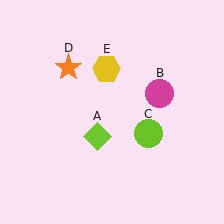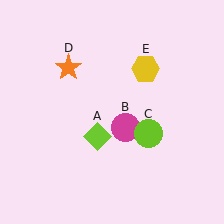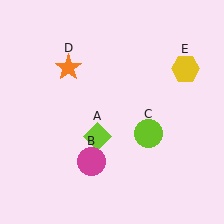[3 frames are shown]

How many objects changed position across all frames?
2 objects changed position: magenta circle (object B), yellow hexagon (object E).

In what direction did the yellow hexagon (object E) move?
The yellow hexagon (object E) moved right.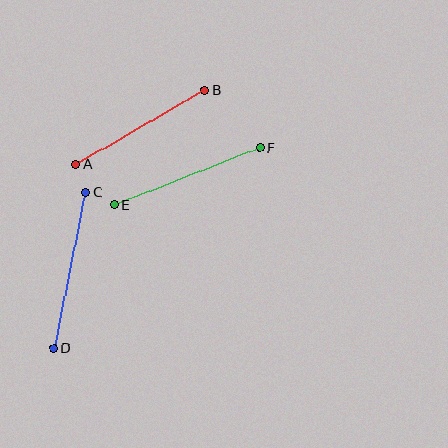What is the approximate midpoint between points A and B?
The midpoint is at approximately (140, 127) pixels.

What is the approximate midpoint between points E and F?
The midpoint is at approximately (187, 176) pixels.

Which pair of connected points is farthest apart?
Points C and D are farthest apart.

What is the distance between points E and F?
The distance is approximately 156 pixels.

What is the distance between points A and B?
The distance is approximately 149 pixels.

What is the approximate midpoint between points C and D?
The midpoint is at approximately (69, 270) pixels.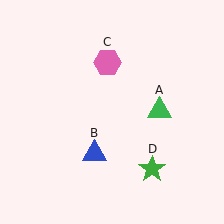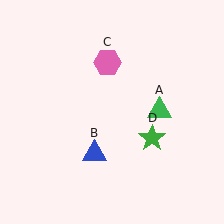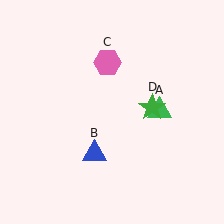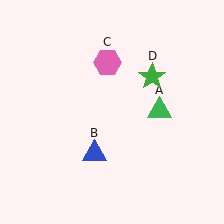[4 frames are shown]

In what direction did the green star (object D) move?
The green star (object D) moved up.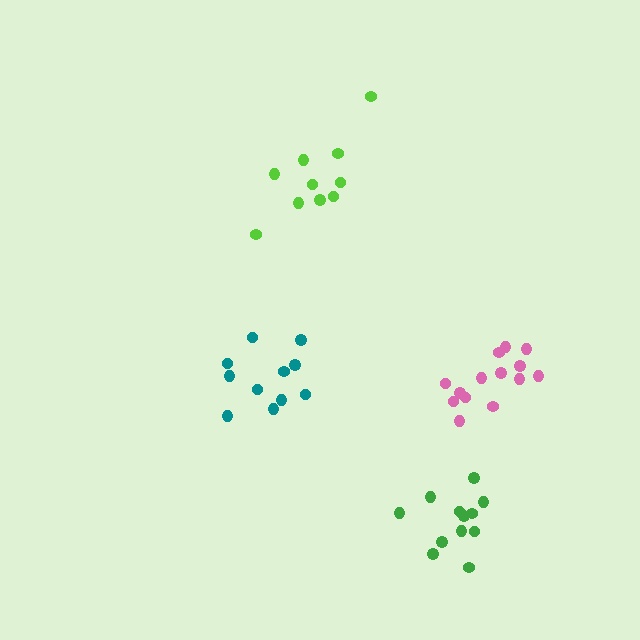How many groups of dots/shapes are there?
There are 4 groups.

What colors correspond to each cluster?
The clusters are colored: lime, teal, pink, green.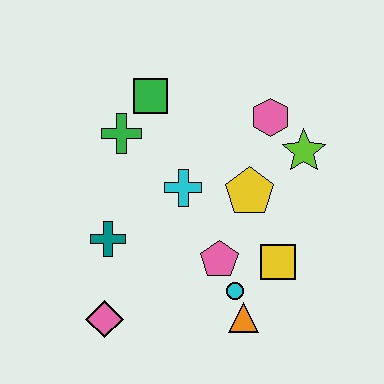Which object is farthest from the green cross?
The orange triangle is farthest from the green cross.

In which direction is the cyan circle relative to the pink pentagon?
The cyan circle is below the pink pentagon.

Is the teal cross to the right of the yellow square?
No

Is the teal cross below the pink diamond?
No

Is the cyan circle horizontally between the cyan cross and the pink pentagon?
No